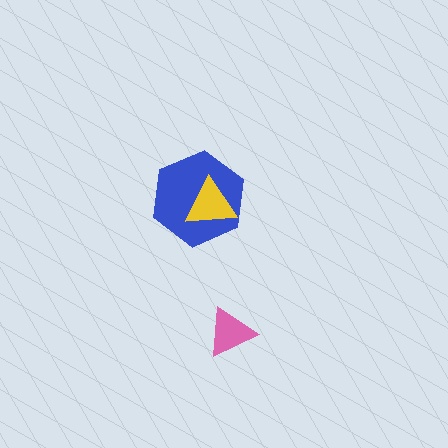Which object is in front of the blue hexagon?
The yellow triangle is in front of the blue hexagon.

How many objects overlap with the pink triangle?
0 objects overlap with the pink triangle.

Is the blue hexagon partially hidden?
Yes, it is partially covered by another shape.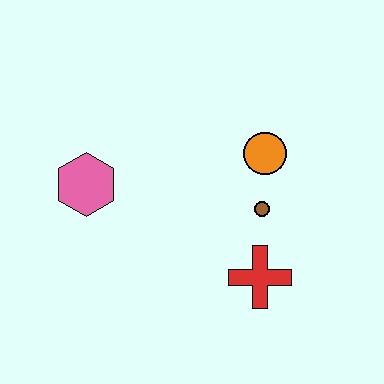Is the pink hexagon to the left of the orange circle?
Yes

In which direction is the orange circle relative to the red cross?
The orange circle is above the red cross.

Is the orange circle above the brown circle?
Yes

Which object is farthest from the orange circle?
The pink hexagon is farthest from the orange circle.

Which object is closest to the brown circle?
The orange circle is closest to the brown circle.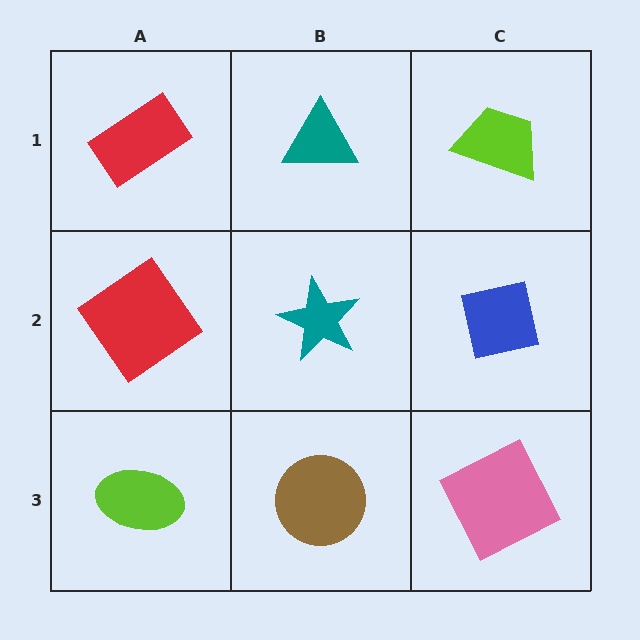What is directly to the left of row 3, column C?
A brown circle.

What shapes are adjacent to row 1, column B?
A teal star (row 2, column B), a red rectangle (row 1, column A), a lime trapezoid (row 1, column C).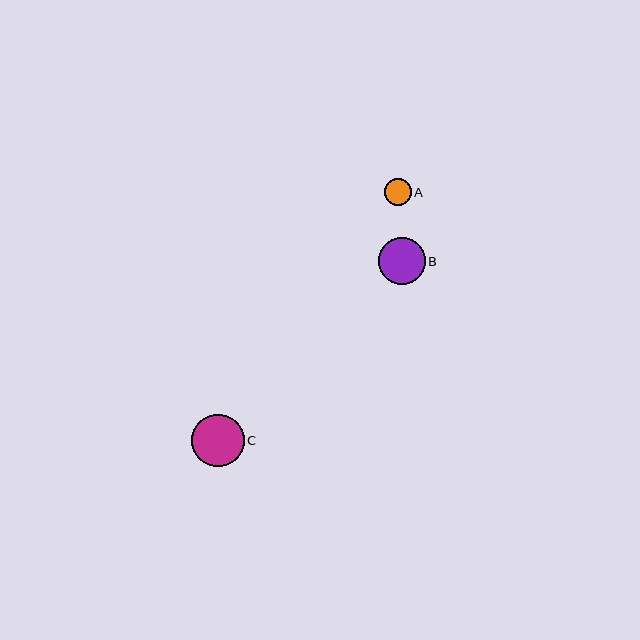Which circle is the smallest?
Circle A is the smallest with a size of approximately 27 pixels.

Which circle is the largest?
Circle C is the largest with a size of approximately 52 pixels.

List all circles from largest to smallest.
From largest to smallest: C, B, A.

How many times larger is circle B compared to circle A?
Circle B is approximately 1.7 times the size of circle A.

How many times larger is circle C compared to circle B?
Circle C is approximately 1.1 times the size of circle B.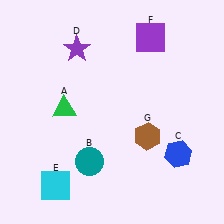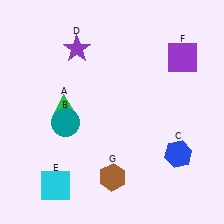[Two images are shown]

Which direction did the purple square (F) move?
The purple square (F) moved right.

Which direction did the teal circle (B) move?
The teal circle (B) moved up.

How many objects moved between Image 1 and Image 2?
3 objects moved between the two images.